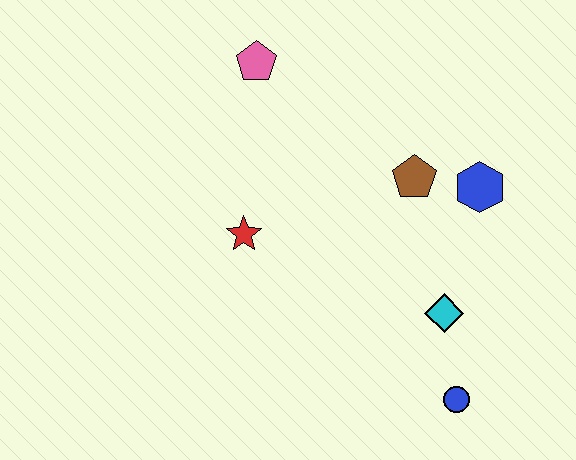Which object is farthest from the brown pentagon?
The blue circle is farthest from the brown pentagon.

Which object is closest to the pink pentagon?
The red star is closest to the pink pentagon.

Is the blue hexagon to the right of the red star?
Yes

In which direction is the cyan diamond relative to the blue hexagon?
The cyan diamond is below the blue hexagon.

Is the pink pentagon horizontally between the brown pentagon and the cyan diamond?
No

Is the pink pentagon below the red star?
No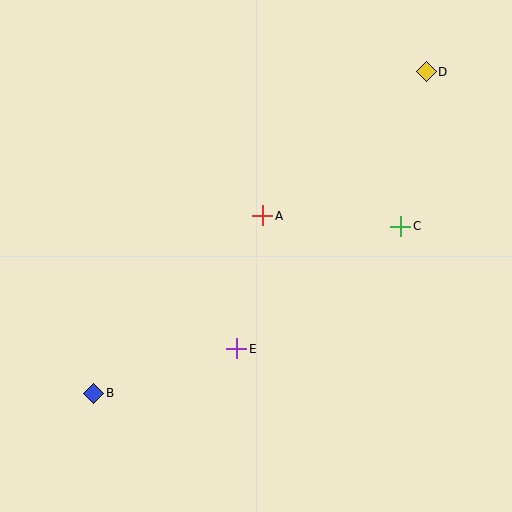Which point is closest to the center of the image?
Point A at (263, 216) is closest to the center.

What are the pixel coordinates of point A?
Point A is at (263, 216).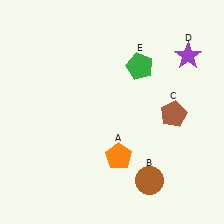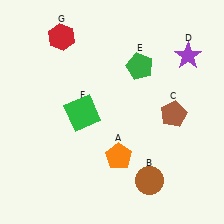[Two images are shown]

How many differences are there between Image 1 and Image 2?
There are 2 differences between the two images.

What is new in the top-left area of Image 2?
A red hexagon (G) was added in the top-left area of Image 2.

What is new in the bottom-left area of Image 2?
A green square (F) was added in the bottom-left area of Image 2.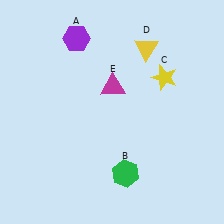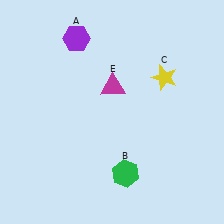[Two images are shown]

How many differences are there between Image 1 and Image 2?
There is 1 difference between the two images.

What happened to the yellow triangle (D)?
The yellow triangle (D) was removed in Image 2. It was in the top-right area of Image 1.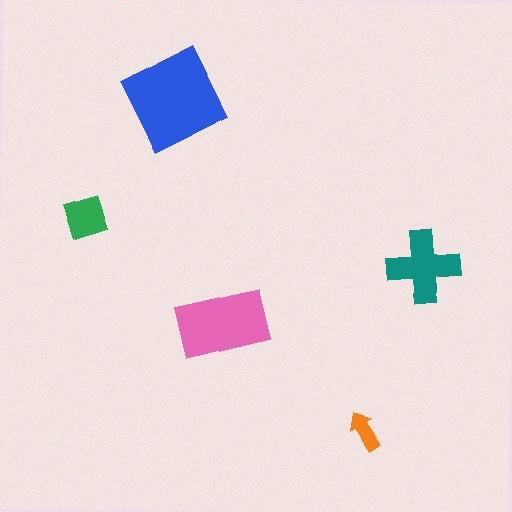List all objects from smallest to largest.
The orange arrow, the green diamond, the teal cross, the pink rectangle, the blue square.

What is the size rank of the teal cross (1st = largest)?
3rd.